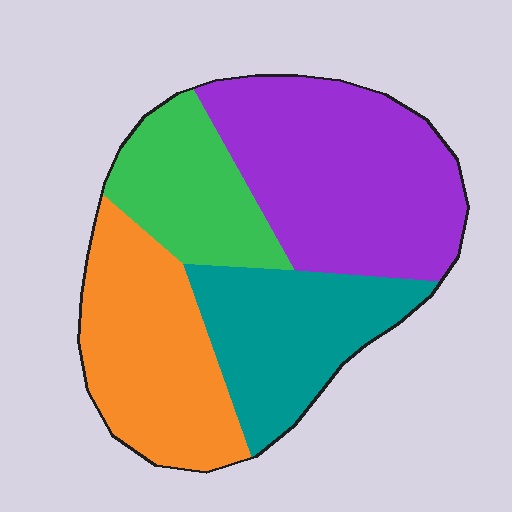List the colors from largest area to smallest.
From largest to smallest: purple, orange, teal, green.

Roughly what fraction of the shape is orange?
Orange covers around 25% of the shape.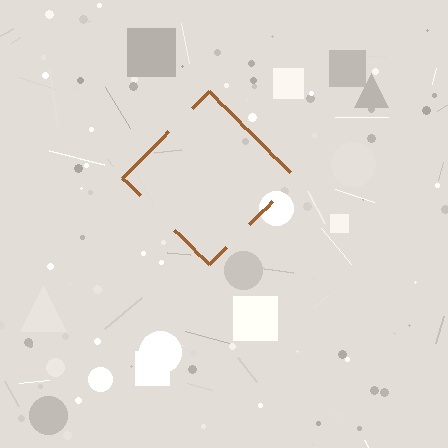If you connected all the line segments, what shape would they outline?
They would outline a diamond.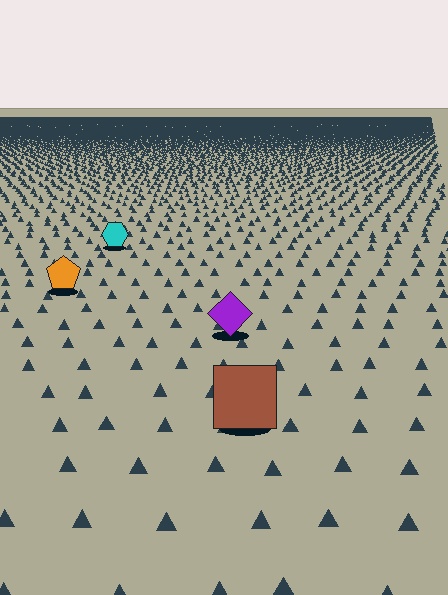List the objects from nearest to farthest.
From nearest to farthest: the brown square, the purple diamond, the orange pentagon, the cyan hexagon.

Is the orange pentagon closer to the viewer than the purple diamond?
No. The purple diamond is closer — you can tell from the texture gradient: the ground texture is coarser near it.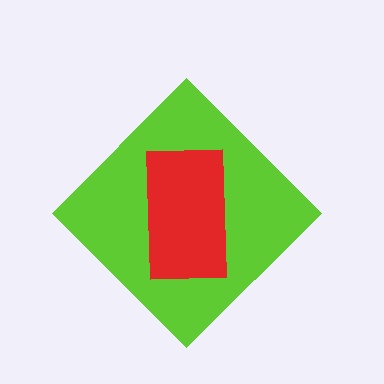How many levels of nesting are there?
2.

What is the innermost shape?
The red rectangle.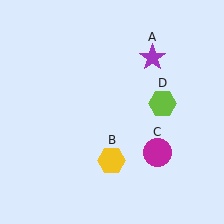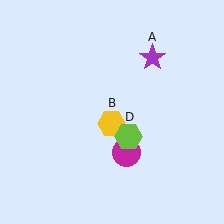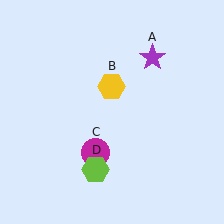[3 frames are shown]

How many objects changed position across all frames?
3 objects changed position: yellow hexagon (object B), magenta circle (object C), lime hexagon (object D).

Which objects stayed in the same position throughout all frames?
Purple star (object A) remained stationary.